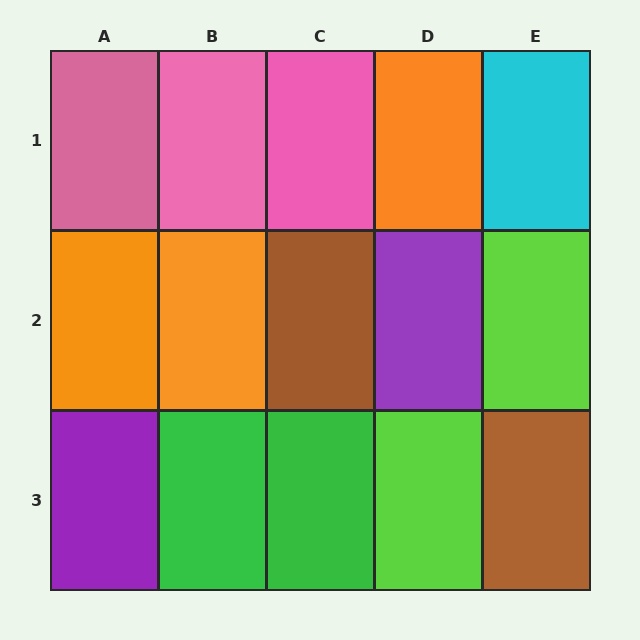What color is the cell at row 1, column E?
Cyan.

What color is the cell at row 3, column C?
Green.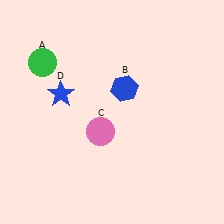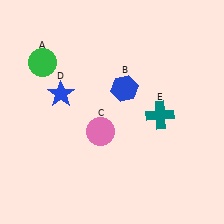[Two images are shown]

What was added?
A teal cross (E) was added in Image 2.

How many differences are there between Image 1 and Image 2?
There is 1 difference between the two images.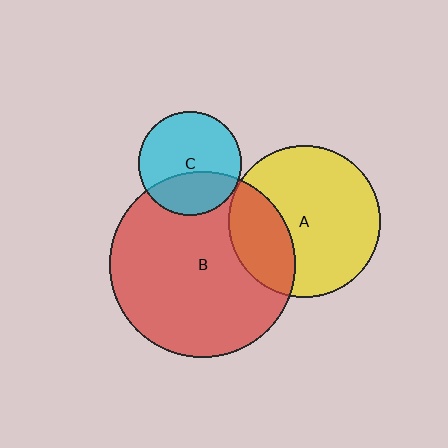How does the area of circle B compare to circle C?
Approximately 3.3 times.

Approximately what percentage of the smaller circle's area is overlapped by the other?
Approximately 30%.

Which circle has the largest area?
Circle B (red).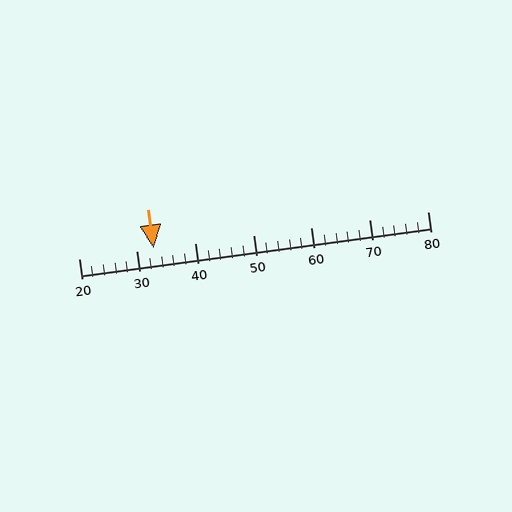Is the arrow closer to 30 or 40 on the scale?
The arrow is closer to 30.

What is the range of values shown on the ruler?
The ruler shows values from 20 to 80.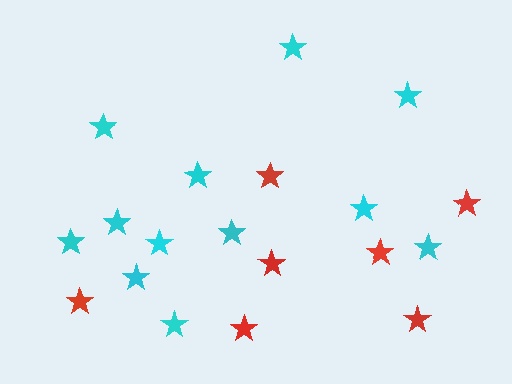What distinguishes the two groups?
There are 2 groups: one group of red stars (7) and one group of cyan stars (12).